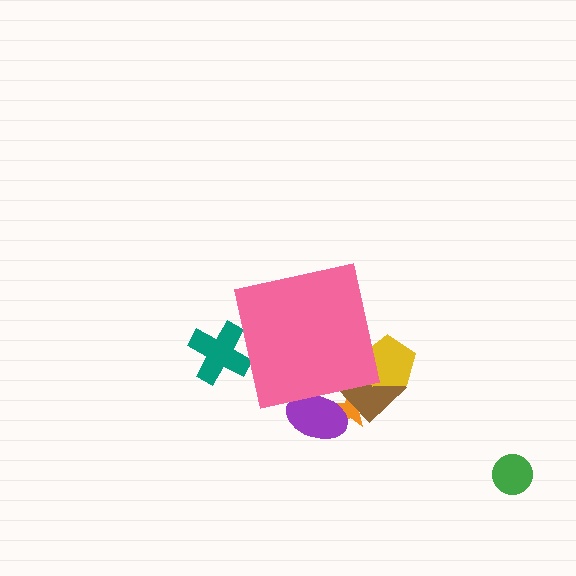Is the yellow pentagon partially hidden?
Yes, the yellow pentagon is partially hidden behind the pink square.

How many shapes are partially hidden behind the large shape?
5 shapes are partially hidden.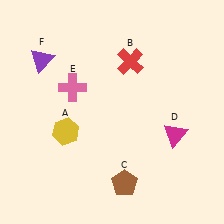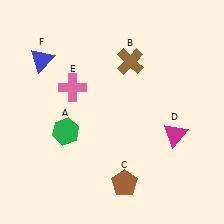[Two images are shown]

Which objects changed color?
A changed from yellow to green. B changed from red to brown. F changed from purple to blue.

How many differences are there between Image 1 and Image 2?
There are 3 differences between the two images.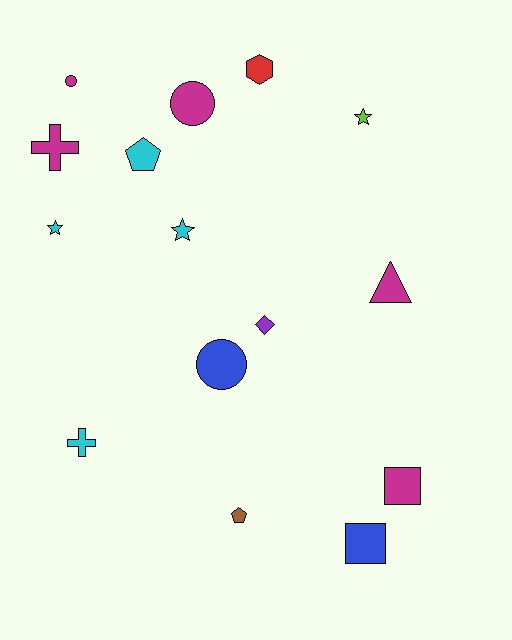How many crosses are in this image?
There are 2 crosses.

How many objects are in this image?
There are 15 objects.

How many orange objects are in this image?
There are no orange objects.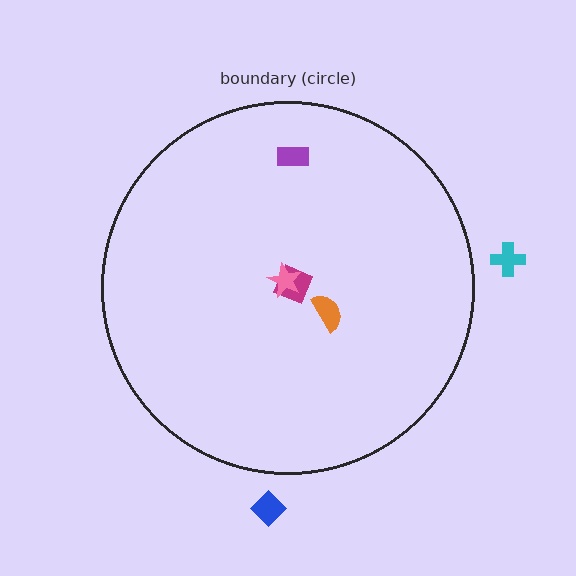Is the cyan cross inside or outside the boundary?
Outside.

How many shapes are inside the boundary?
4 inside, 2 outside.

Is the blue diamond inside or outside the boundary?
Outside.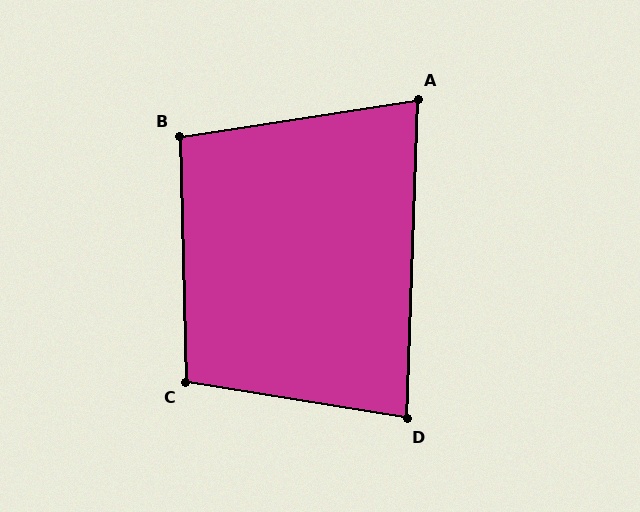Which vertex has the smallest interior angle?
A, at approximately 79 degrees.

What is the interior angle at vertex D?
Approximately 83 degrees (acute).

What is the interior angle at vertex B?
Approximately 97 degrees (obtuse).